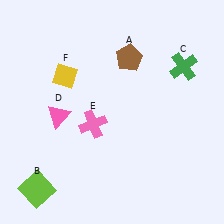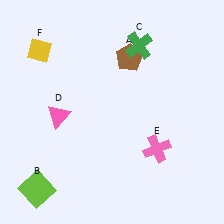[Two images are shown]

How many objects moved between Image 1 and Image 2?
3 objects moved between the two images.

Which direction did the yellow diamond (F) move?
The yellow diamond (F) moved left.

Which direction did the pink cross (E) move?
The pink cross (E) moved right.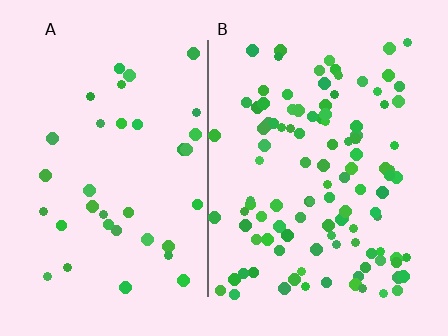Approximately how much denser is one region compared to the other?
Approximately 3.0× — region B over region A.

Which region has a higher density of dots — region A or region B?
B (the right).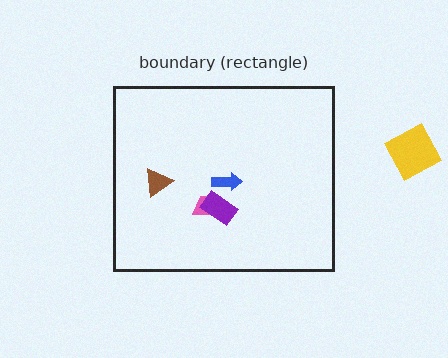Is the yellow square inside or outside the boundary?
Outside.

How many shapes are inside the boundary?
4 inside, 1 outside.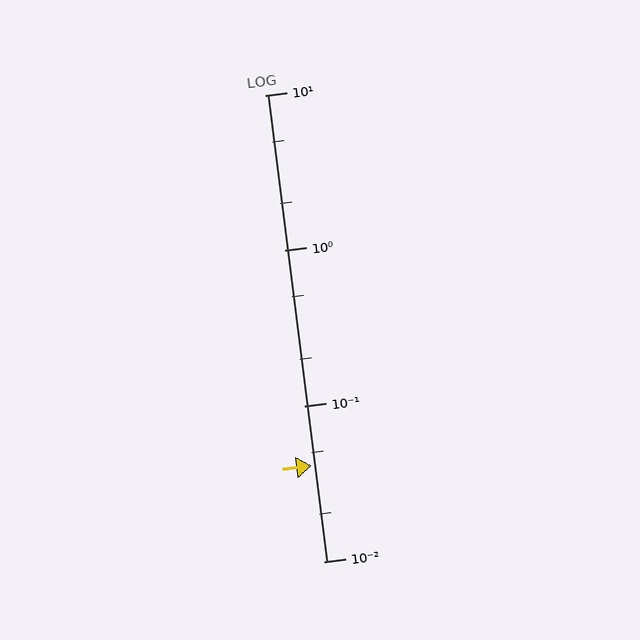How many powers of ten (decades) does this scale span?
The scale spans 3 decades, from 0.01 to 10.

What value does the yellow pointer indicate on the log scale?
The pointer indicates approximately 0.041.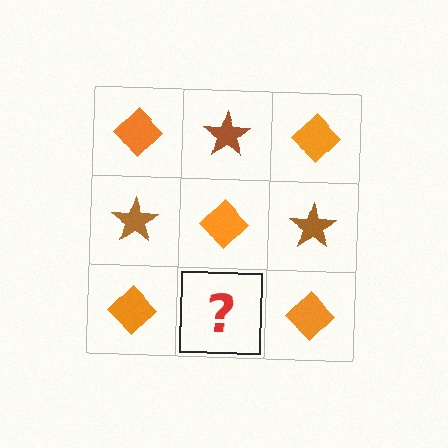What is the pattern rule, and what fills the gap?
The rule is that it alternates orange diamond and brown star in a checkerboard pattern. The gap should be filled with a brown star.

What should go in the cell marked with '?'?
The missing cell should contain a brown star.